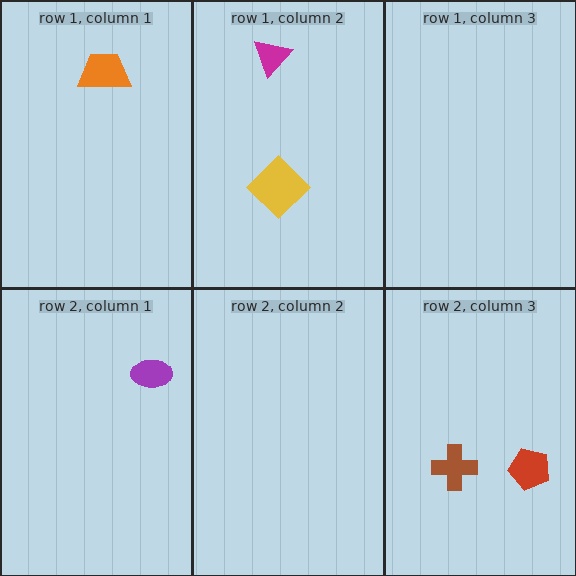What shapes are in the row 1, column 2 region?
The yellow diamond, the magenta triangle.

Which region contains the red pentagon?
The row 2, column 3 region.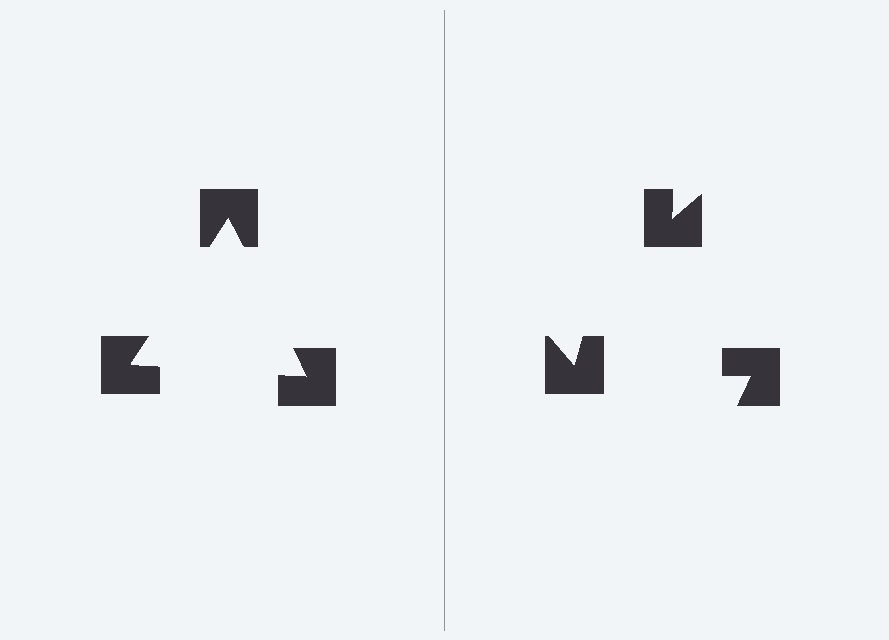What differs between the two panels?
The notched squares are positioned identically on both sides; only the wedge orientations differ. On the left they align to a triangle; on the right they are misaligned.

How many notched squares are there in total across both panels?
6 — 3 on each side.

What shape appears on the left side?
An illusory triangle.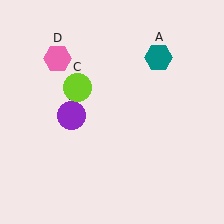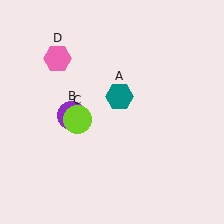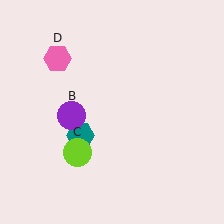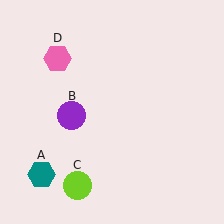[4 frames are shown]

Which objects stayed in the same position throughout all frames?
Purple circle (object B) and pink hexagon (object D) remained stationary.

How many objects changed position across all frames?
2 objects changed position: teal hexagon (object A), lime circle (object C).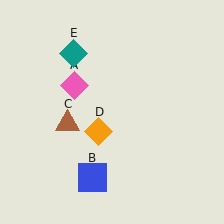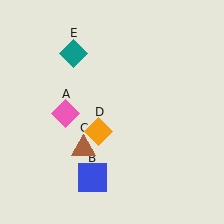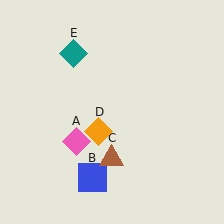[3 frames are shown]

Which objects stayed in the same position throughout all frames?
Blue square (object B) and orange diamond (object D) and teal diamond (object E) remained stationary.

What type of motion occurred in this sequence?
The pink diamond (object A), brown triangle (object C) rotated counterclockwise around the center of the scene.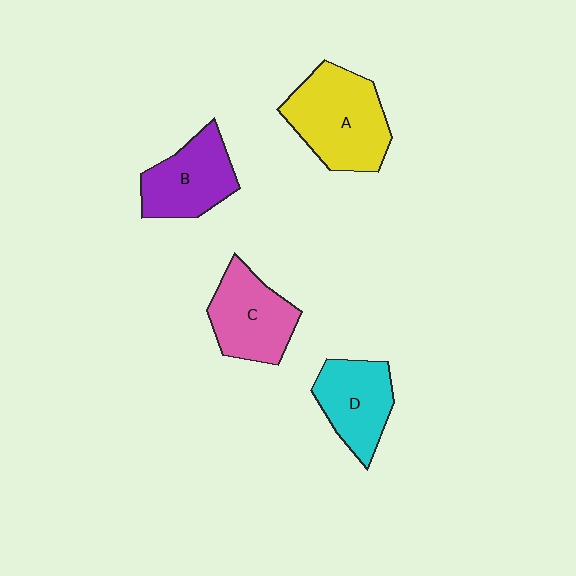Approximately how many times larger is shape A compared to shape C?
Approximately 1.3 times.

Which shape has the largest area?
Shape A (yellow).